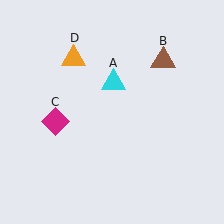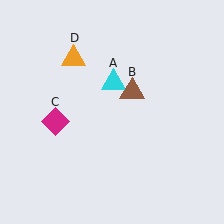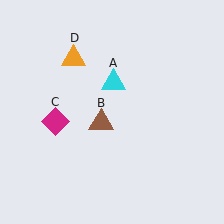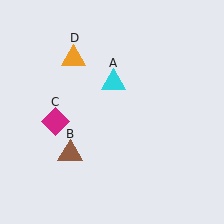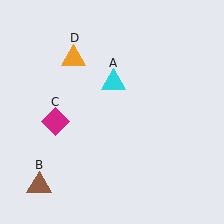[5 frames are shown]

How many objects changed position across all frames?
1 object changed position: brown triangle (object B).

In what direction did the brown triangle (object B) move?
The brown triangle (object B) moved down and to the left.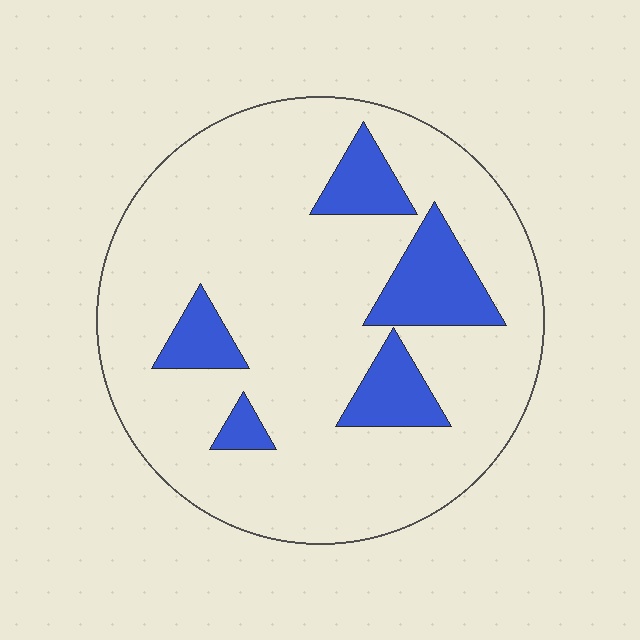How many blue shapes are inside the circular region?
5.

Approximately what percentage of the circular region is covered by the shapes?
Approximately 15%.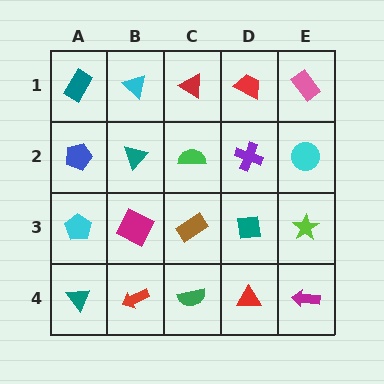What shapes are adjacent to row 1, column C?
A green semicircle (row 2, column C), a cyan triangle (row 1, column B), a red trapezoid (row 1, column D).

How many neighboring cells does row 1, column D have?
3.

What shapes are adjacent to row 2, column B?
A cyan triangle (row 1, column B), a magenta square (row 3, column B), a blue pentagon (row 2, column A), a green semicircle (row 2, column C).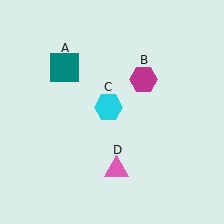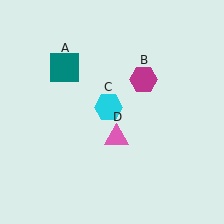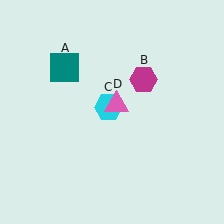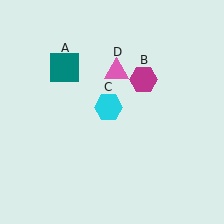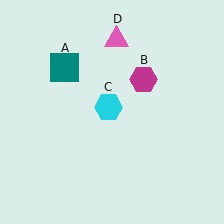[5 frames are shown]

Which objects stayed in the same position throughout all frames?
Teal square (object A) and magenta hexagon (object B) and cyan hexagon (object C) remained stationary.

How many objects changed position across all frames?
1 object changed position: pink triangle (object D).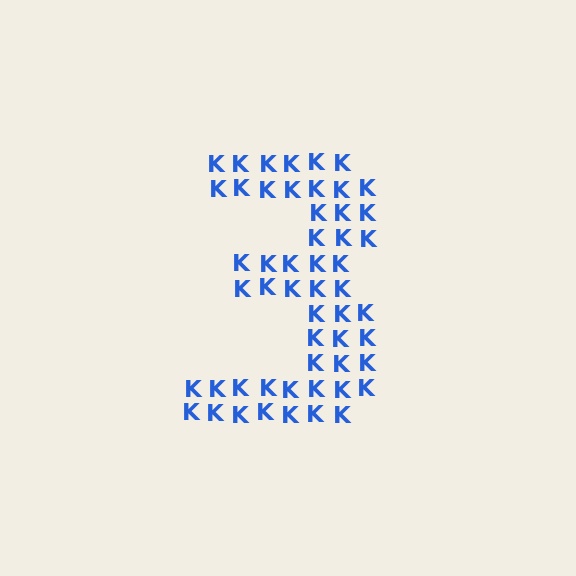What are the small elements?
The small elements are letter K's.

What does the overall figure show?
The overall figure shows the digit 3.